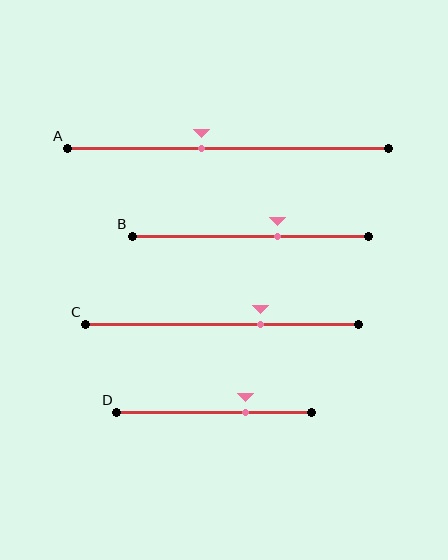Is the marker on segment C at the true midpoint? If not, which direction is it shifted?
No, the marker on segment C is shifted to the right by about 14% of the segment length.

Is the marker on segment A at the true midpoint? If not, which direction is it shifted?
No, the marker on segment A is shifted to the left by about 8% of the segment length.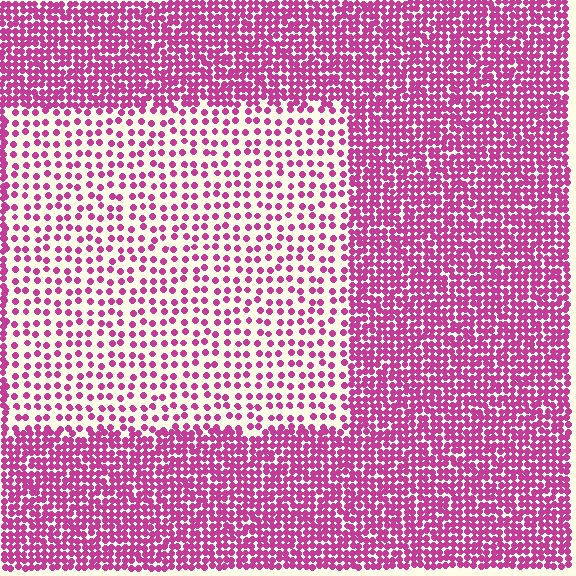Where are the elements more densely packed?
The elements are more densely packed outside the rectangle boundary.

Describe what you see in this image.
The image contains small magenta elements arranged at two different densities. A rectangle-shaped region is visible where the elements are less densely packed than the surrounding area.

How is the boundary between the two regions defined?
The boundary is defined by a change in element density (approximately 2.5x ratio). All elements are the same color, size, and shape.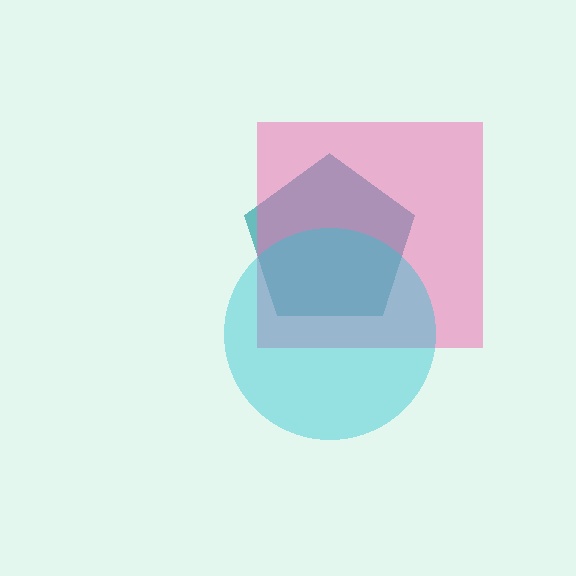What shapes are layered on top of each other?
The layered shapes are: a teal pentagon, a pink square, a cyan circle.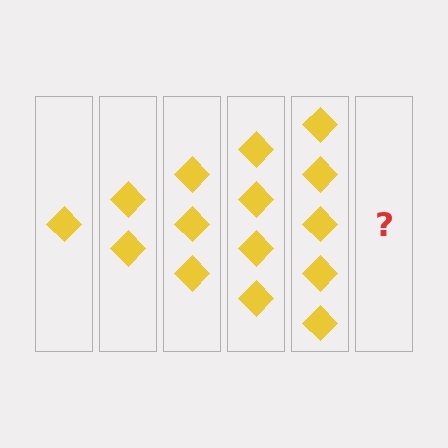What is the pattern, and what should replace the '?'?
The pattern is that each step adds one more diamond. The '?' should be 6 diamonds.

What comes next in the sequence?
The next element should be 6 diamonds.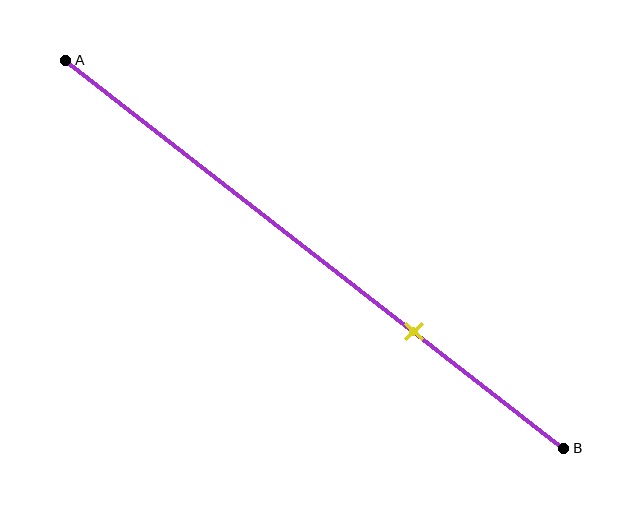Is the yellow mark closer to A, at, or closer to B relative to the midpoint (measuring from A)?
The yellow mark is closer to point B than the midpoint of segment AB.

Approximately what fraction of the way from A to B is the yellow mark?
The yellow mark is approximately 70% of the way from A to B.